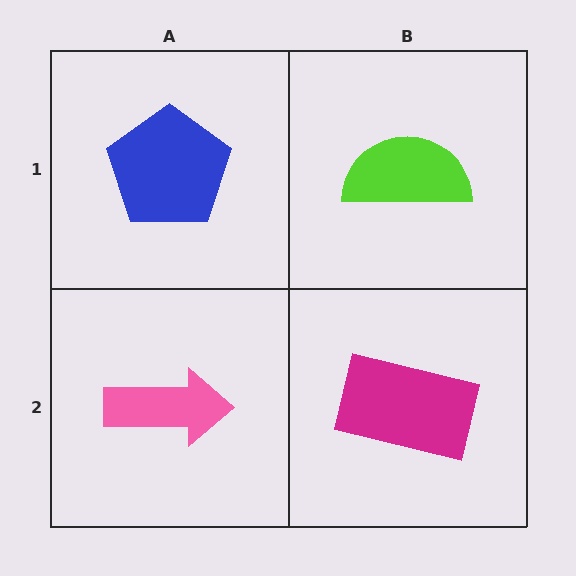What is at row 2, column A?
A pink arrow.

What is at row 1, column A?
A blue pentagon.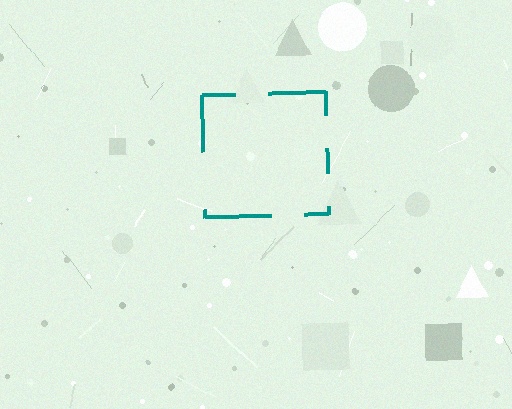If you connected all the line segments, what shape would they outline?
They would outline a square.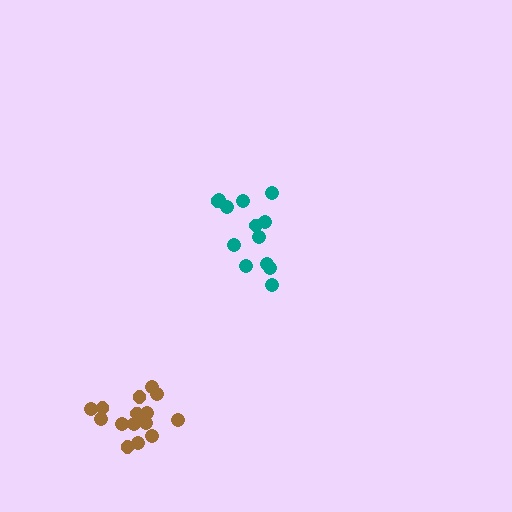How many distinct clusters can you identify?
There are 2 distinct clusters.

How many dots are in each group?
Group 1: 16 dots, Group 2: 13 dots (29 total).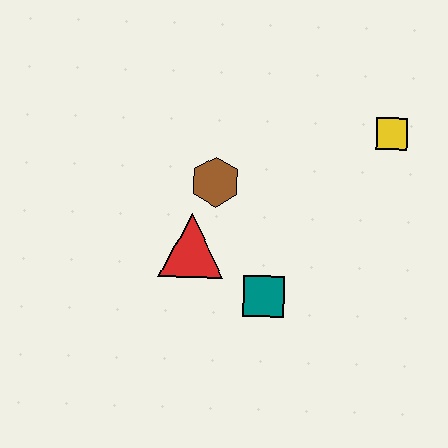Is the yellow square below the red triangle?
No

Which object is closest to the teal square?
The red triangle is closest to the teal square.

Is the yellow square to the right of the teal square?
Yes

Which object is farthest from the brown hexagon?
The yellow square is farthest from the brown hexagon.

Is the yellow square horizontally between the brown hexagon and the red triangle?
No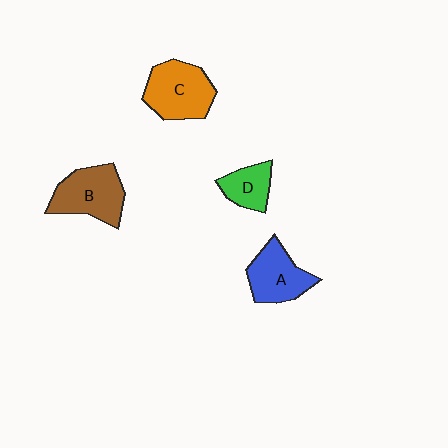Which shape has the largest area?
Shape C (orange).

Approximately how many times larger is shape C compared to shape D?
Approximately 1.8 times.